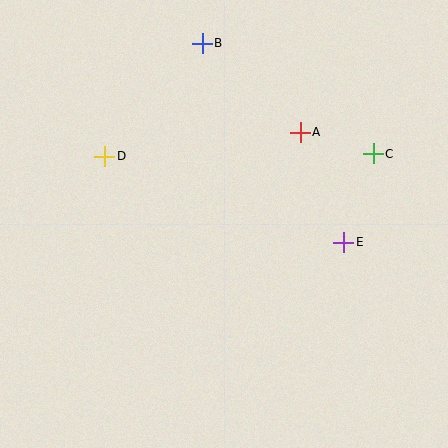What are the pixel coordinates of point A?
Point A is at (300, 132).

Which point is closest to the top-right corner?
Point C is closest to the top-right corner.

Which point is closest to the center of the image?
Point A at (300, 132) is closest to the center.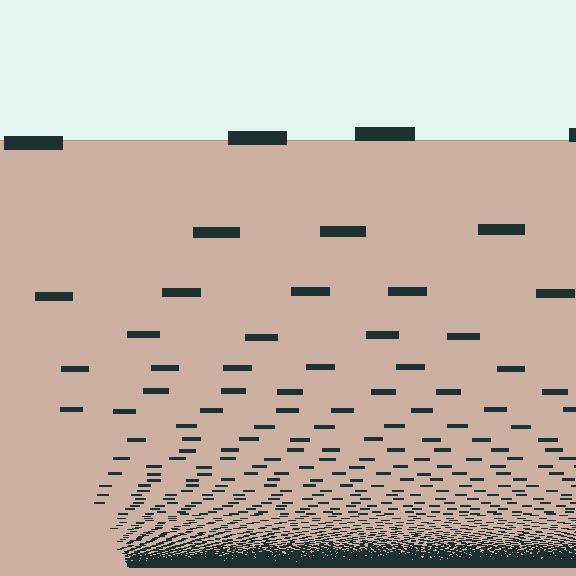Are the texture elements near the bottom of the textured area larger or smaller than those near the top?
Smaller. The gradient is inverted — elements near the bottom are smaller and denser.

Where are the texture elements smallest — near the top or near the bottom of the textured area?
Near the bottom.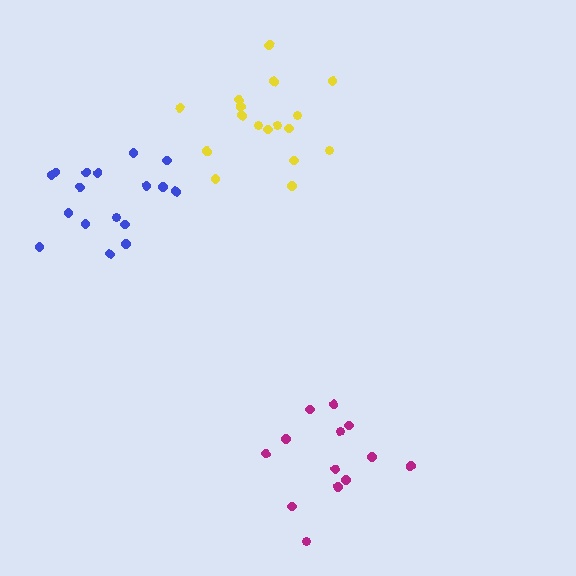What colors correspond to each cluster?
The clusters are colored: yellow, magenta, blue.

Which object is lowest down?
The magenta cluster is bottommost.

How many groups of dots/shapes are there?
There are 3 groups.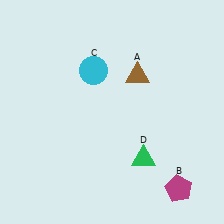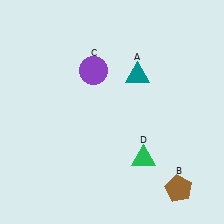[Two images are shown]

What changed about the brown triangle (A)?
In Image 1, A is brown. In Image 2, it changed to teal.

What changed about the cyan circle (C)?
In Image 1, C is cyan. In Image 2, it changed to purple.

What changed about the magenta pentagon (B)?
In Image 1, B is magenta. In Image 2, it changed to brown.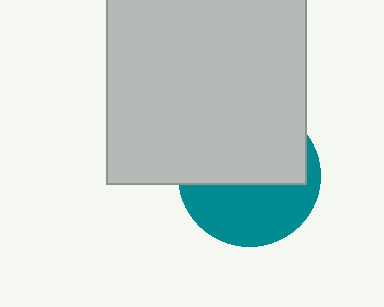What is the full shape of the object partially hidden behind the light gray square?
The partially hidden object is a teal circle.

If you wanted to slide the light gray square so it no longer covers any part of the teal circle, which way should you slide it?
Slide it up — that is the most direct way to separate the two shapes.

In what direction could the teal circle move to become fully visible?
The teal circle could move down. That would shift it out from behind the light gray square entirely.